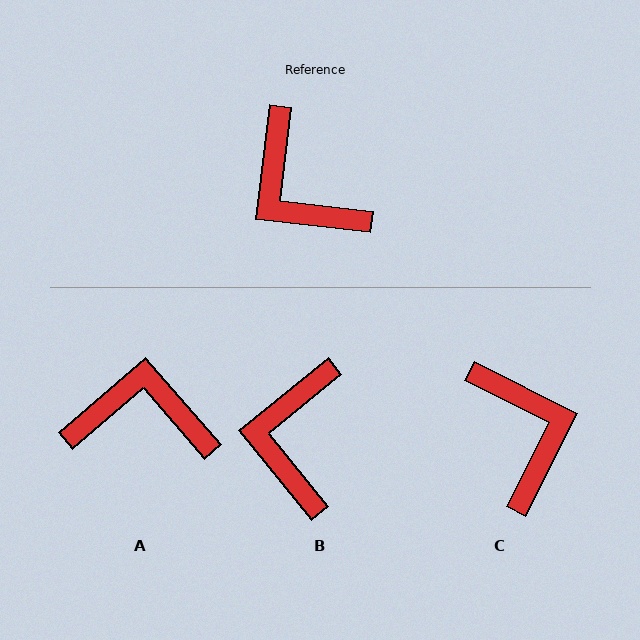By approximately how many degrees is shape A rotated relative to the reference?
Approximately 132 degrees clockwise.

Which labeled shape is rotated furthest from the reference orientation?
C, about 160 degrees away.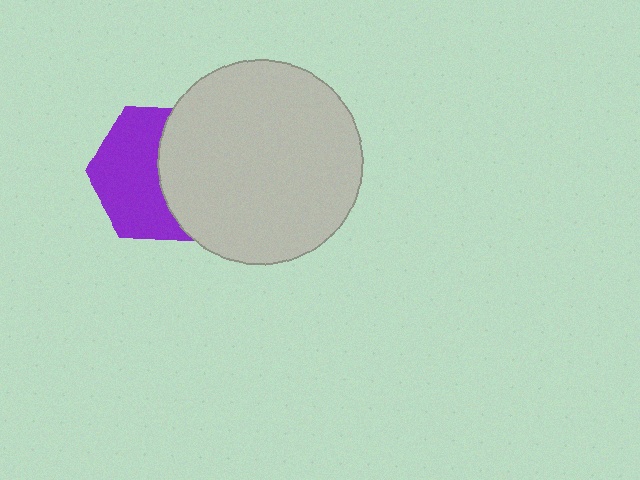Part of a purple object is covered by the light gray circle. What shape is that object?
It is a hexagon.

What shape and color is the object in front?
The object in front is a light gray circle.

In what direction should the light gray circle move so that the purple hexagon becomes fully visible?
The light gray circle should move right. That is the shortest direction to clear the overlap and leave the purple hexagon fully visible.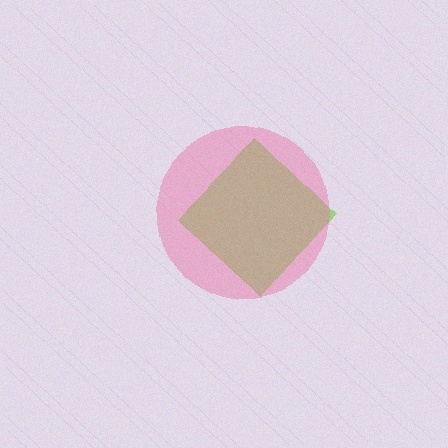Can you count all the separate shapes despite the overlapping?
Yes, there are 2 separate shapes.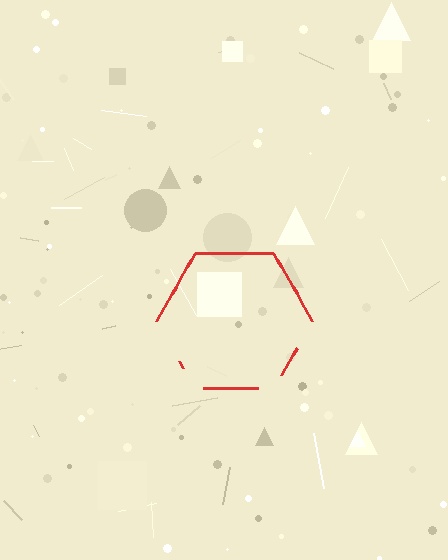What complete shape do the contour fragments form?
The contour fragments form a hexagon.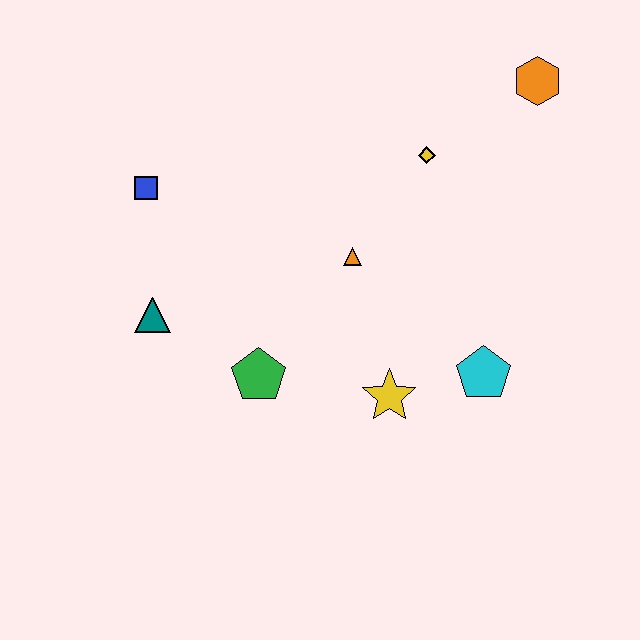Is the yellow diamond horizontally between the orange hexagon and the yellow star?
Yes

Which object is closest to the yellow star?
The cyan pentagon is closest to the yellow star.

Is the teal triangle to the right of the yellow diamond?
No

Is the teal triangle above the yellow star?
Yes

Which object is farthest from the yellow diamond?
The teal triangle is farthest from the yellow diamond.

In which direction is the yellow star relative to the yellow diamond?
The yellow star is below the yellow diamond.